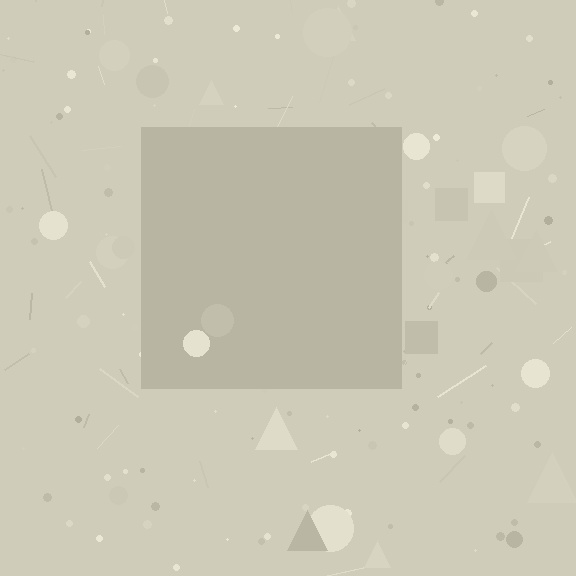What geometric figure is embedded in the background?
A square is embedded in the background.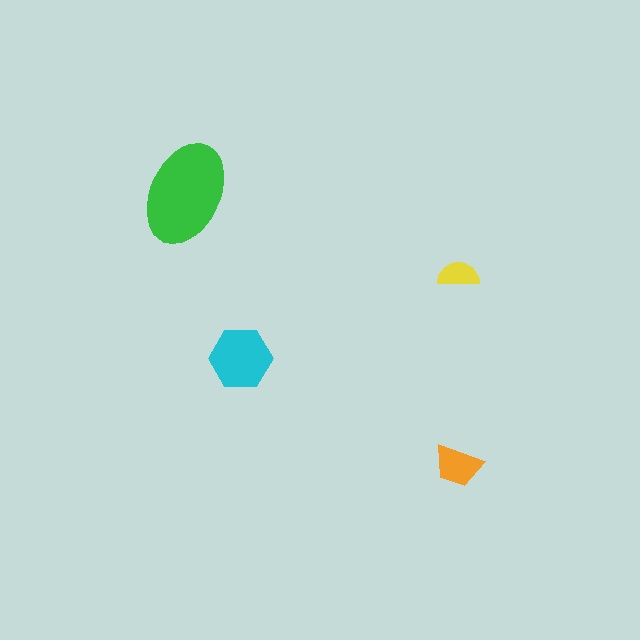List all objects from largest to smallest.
The green ellipse, the cyan hexagon, the orange trapezoid, the yellow semicircle.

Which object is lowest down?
The orange trapezoid is bottommost.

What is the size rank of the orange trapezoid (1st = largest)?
3rd.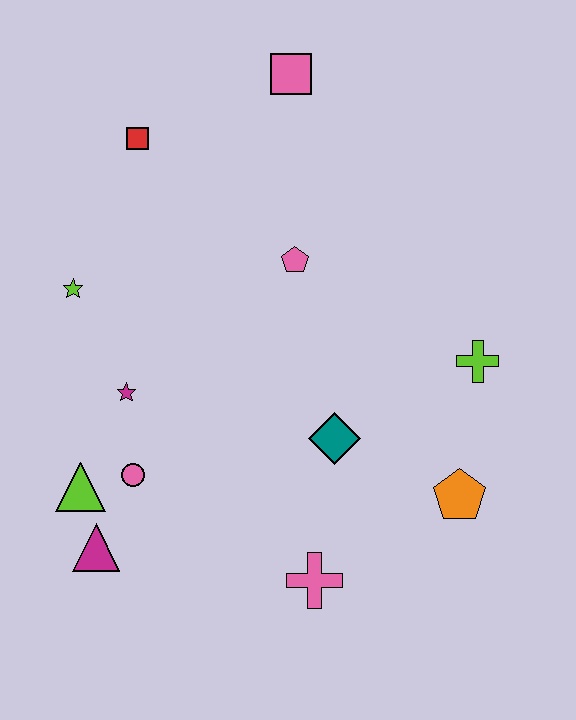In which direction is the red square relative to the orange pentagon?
The red square is above the orange pentagon.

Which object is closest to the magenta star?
The pink circle is closest to the magenta star.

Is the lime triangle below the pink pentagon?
Yes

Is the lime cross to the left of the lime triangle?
No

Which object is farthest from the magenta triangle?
The pink square is farthest from the magenta triangle.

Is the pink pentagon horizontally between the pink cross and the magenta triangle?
Yes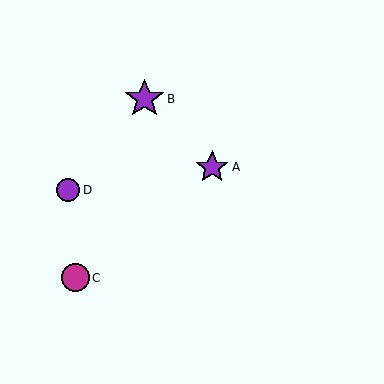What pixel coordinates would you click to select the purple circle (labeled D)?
Click at (68, 190) to select the purple circle D.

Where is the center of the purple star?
The center of the purple star is at (145, 99).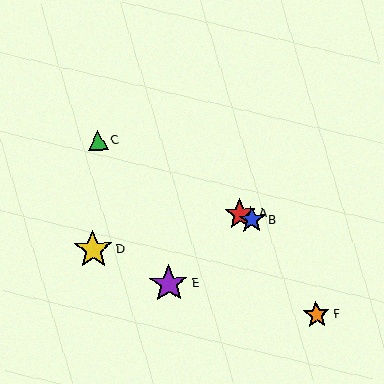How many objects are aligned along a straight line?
3 objects (A, B, C) are aligned along a straight line.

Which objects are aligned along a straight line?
Objects A, B, C are aligned along a straight line.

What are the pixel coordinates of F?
Object F is at (317, 315).